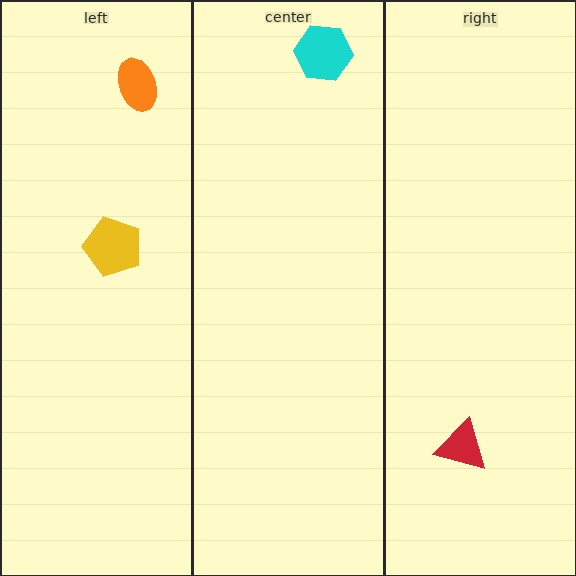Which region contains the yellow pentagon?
The left region.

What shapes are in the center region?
The cyan hexagon.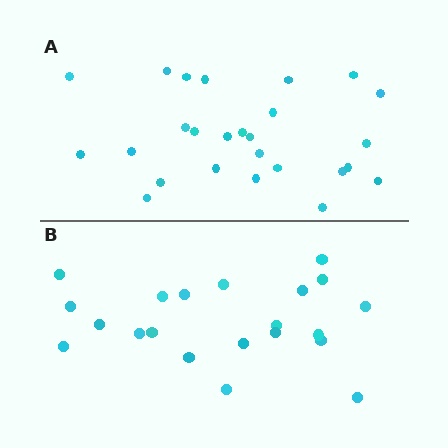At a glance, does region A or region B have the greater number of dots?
Region A (the top region) has more dots.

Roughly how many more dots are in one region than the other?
Region A has about 5 more dots than region B.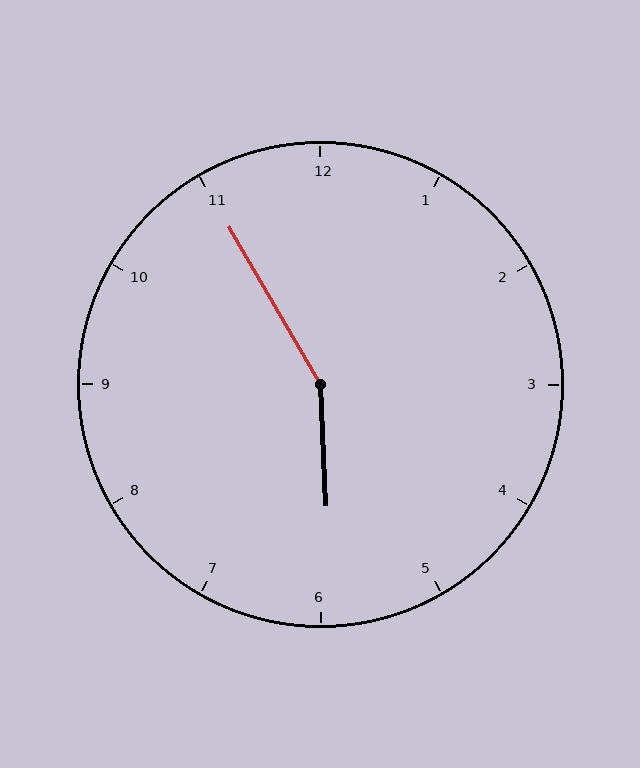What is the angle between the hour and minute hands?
Approximately 152 degrees.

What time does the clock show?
5:55.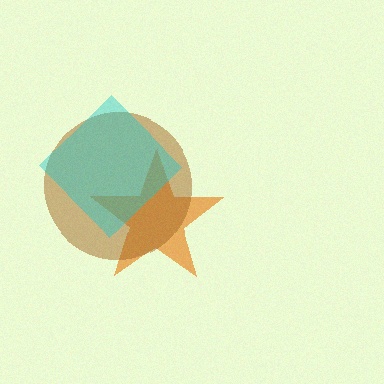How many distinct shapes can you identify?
There are 3 distinct shapes: an orange star, a brown circle, a cyan diamond.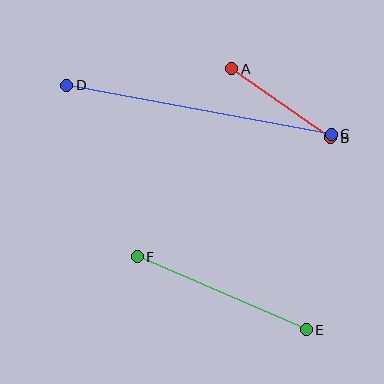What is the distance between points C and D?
The distance is approximately 269 pixels.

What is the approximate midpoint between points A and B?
The midpoint is at approximately (281, 103) pixels.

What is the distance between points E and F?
The distance is approximately 184 pixels.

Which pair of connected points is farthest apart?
Points C and D are farthest apart.